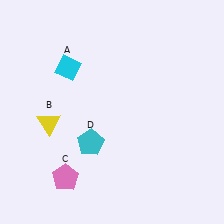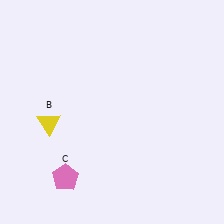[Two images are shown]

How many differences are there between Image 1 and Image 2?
There are 2 differences between the two images.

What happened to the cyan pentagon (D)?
The cyan pentagon (D) was removed in Image 2. It was in the bottom-left area of Image 1.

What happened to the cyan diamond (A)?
The cyan diamond (A) was removed in Image 2. It was in the top-left area of Image 1.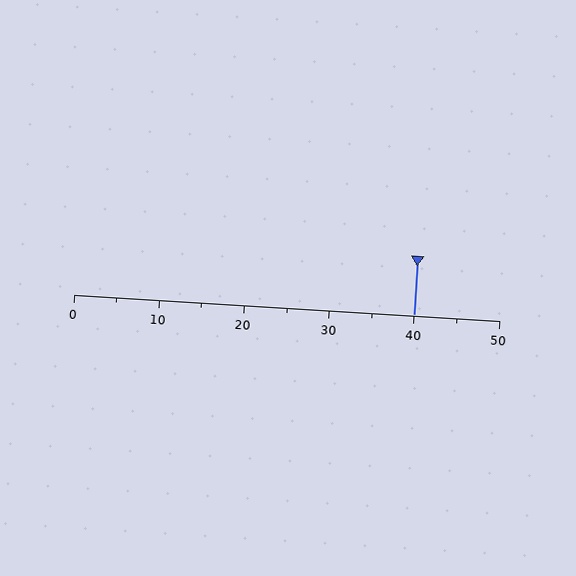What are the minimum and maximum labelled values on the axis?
The axis runs from 0 to 50.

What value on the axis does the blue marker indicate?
The marker indicates approximately 40.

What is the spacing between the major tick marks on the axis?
The major ticks are spaced 10 apart.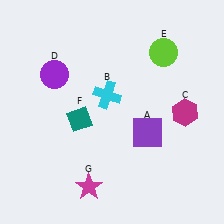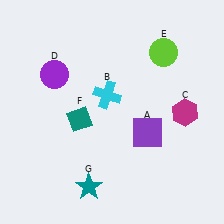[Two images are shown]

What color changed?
The star (G) changed from magenta in Image 1 to teal in Image 2.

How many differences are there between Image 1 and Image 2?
There is 1 difference between the two images.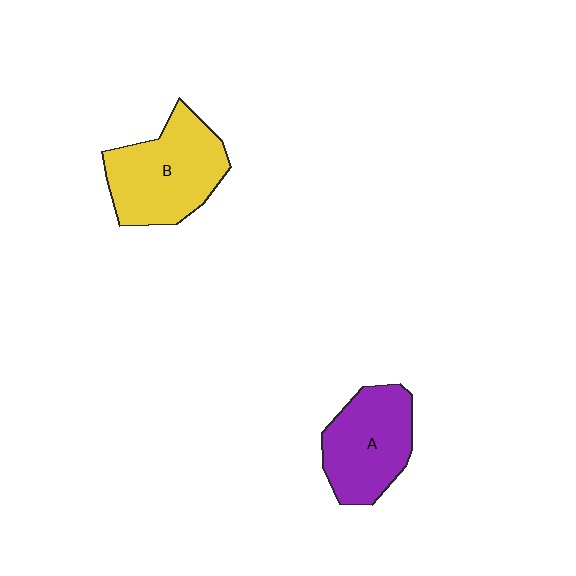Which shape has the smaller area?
Shape A (purple).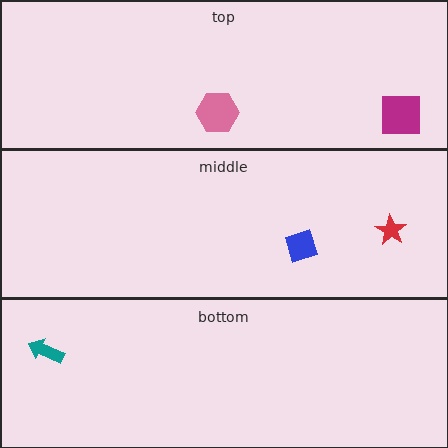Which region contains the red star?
The middle region.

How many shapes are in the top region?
2.